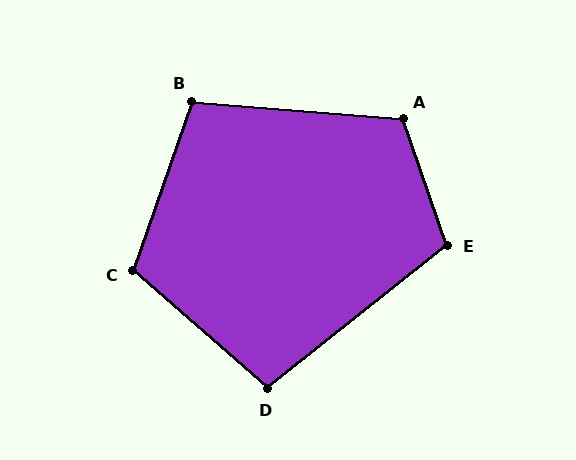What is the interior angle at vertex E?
Approximately 109 degrees (obtuse).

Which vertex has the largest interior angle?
A, at approximately 114 degrees.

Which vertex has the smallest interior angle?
D, at approximately 100 degrees.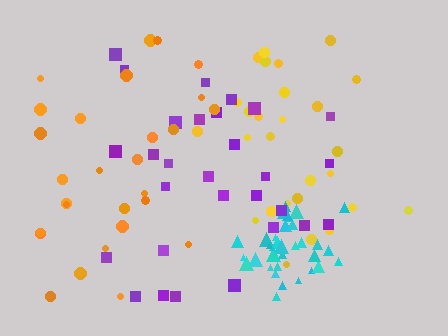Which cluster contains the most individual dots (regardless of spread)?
Cyan (34).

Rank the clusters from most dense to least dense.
cyan, orange, purple, yellow.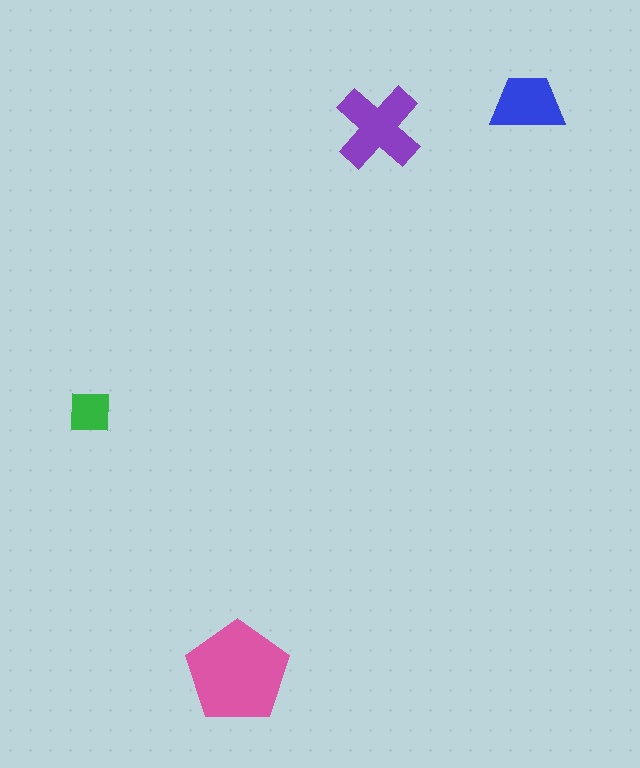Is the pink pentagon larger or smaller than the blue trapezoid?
Larger.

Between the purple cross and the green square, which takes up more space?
The purple cross.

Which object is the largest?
The pink pentagon.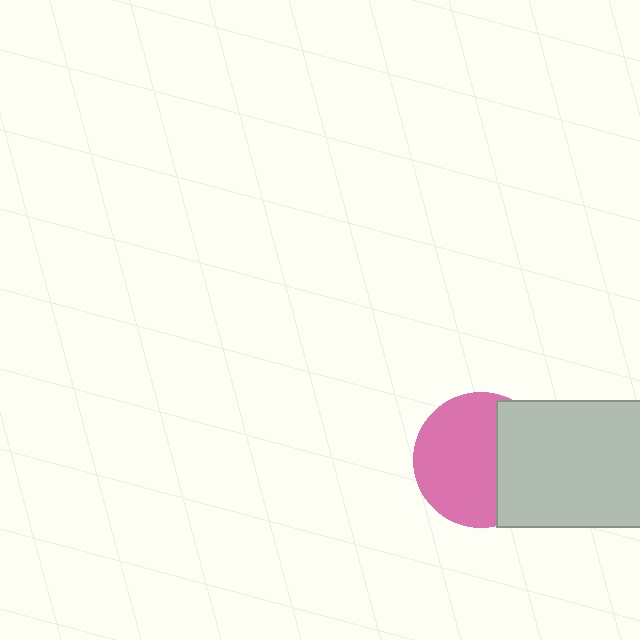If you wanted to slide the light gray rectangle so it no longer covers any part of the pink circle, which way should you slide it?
Slide it right — that is the most direct way to separate the two shapes.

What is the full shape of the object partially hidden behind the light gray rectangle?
The partially hidden object is a pink circle.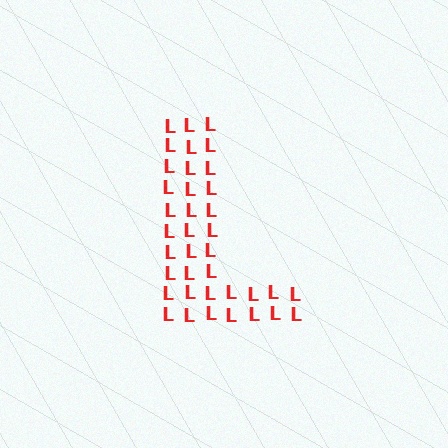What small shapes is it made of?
It is made of small letter L's.